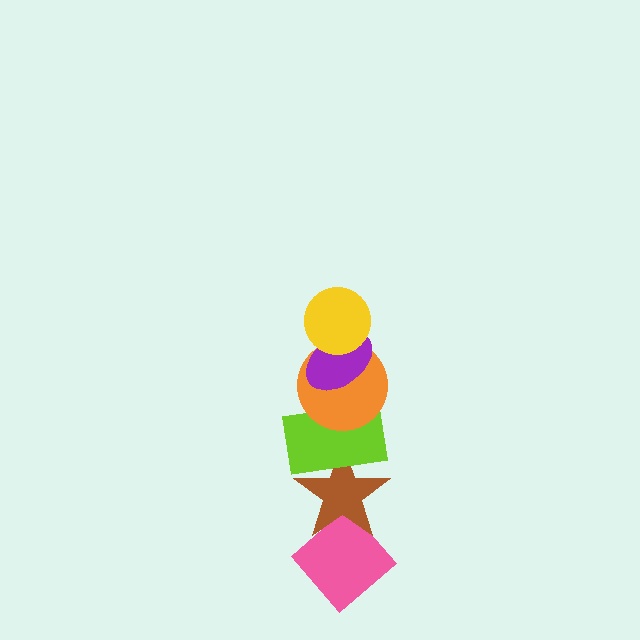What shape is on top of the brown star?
The lime rectangle is on top of the brown star.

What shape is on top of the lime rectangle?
The orange circle is on top of the lime rectangle.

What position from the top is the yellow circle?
The yellow circle is 1st from the top.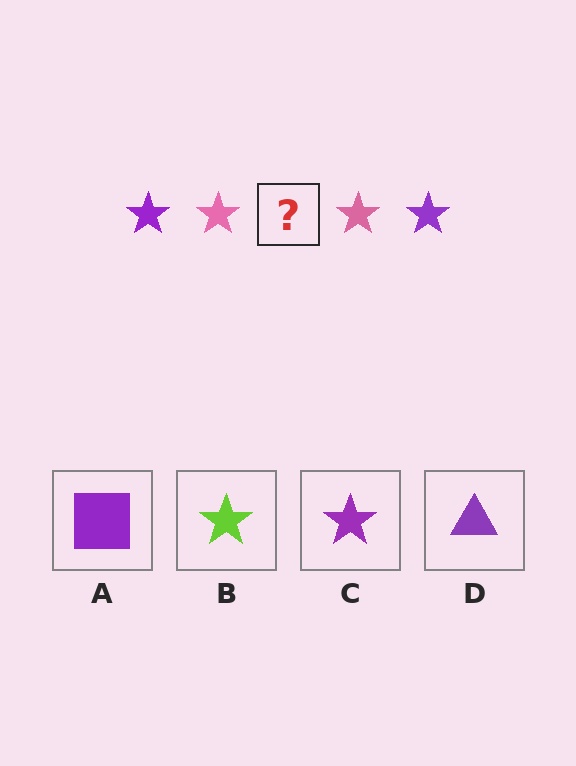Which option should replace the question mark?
Option C.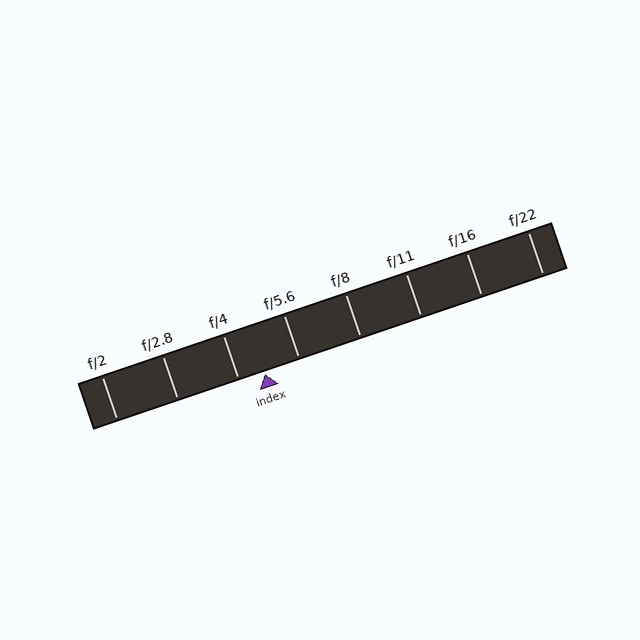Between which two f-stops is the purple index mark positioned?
The index mark is between f/4 and f/5.6.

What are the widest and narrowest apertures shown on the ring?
The widest aperture shown is f/2 and the narrowest is f/22.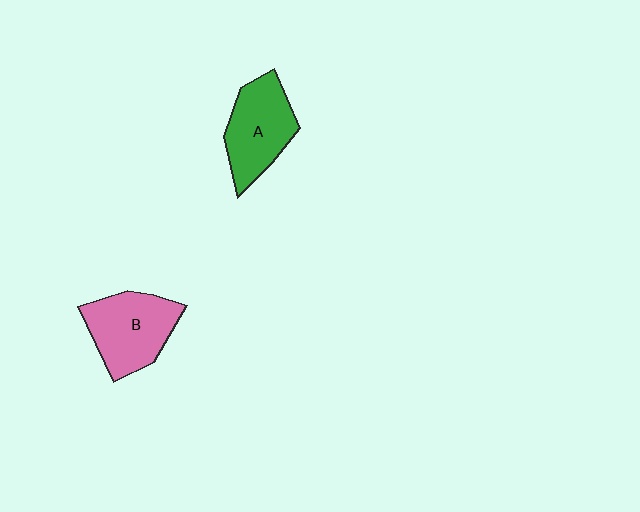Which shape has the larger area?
Shape B (pink).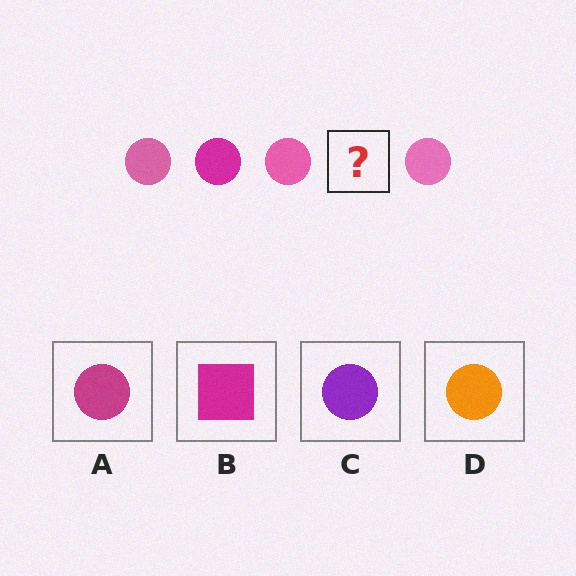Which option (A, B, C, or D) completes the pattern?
A.